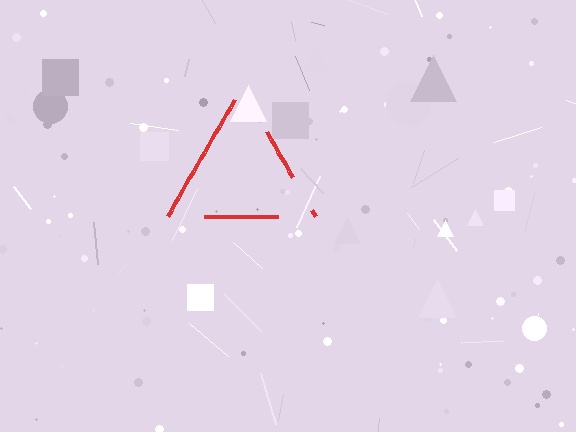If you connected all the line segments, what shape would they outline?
They would outline a triangle.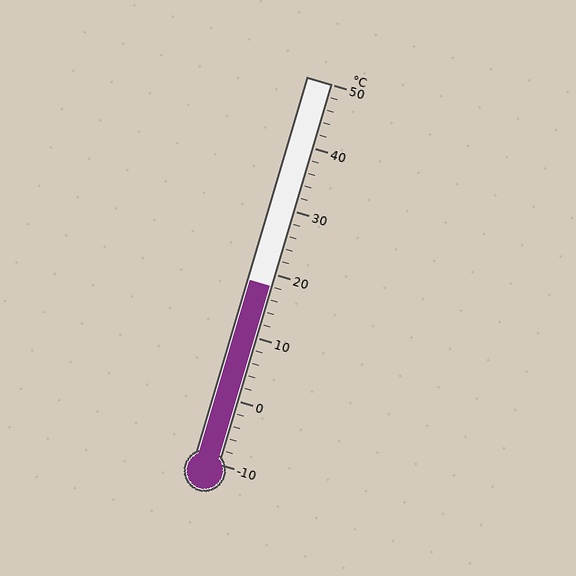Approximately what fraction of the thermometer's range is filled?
The thermometer is filled to approximately 45% of its range.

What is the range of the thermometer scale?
The thermometer scale ranges from -10°C to 50°C.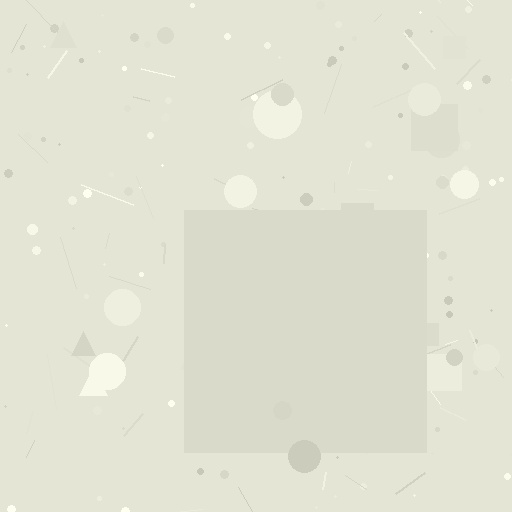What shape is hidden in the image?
A square is hidden in the image.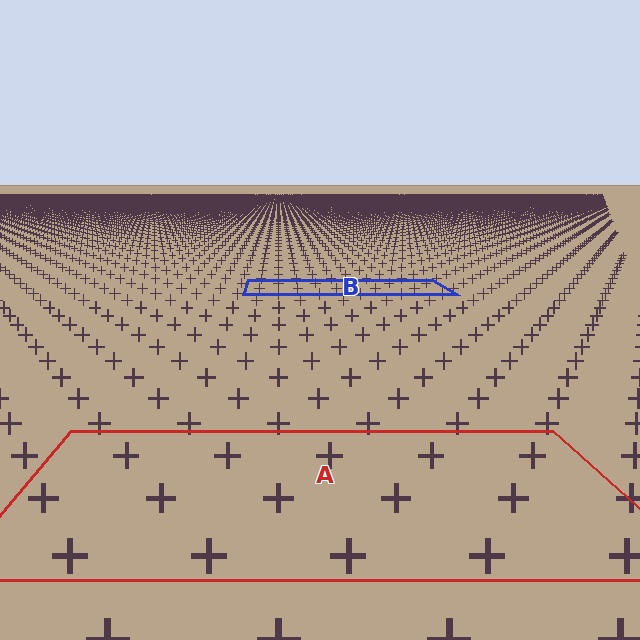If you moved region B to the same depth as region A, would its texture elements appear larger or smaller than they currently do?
They would appear larger. At a closer depth, the same texture elements are projected at a bigger on-screen size.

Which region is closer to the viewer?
Region A is closer. The texture elements there are larger and more spread out.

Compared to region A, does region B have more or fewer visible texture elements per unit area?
Region B has more texture elements per unit area — they are packed more densely because it is farther away.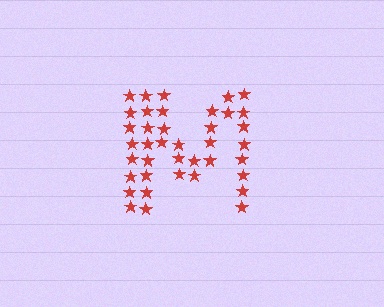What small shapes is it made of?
It is made of small stars.